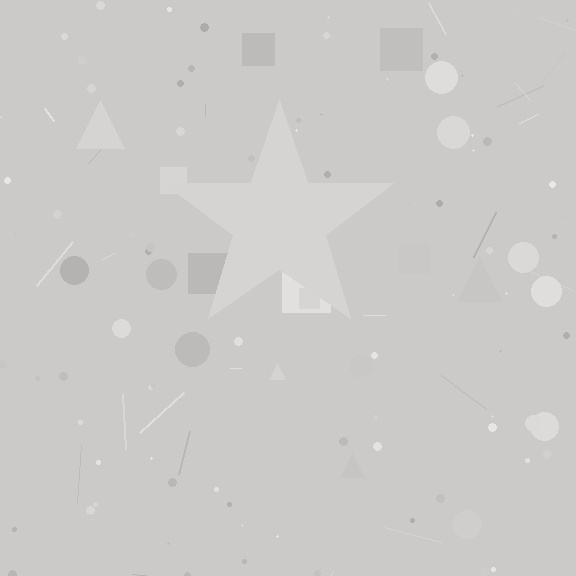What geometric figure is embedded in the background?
A star is embedded in the background.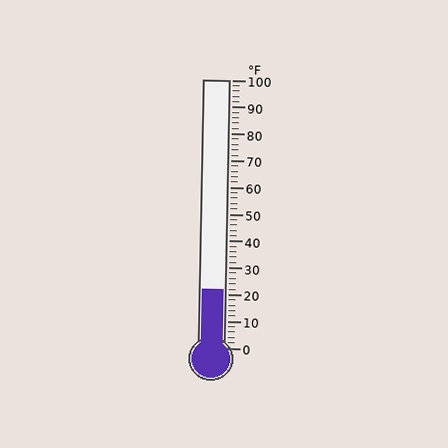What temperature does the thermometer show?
The thermometer shows approximately 22°F.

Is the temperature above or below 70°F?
The temperature is below 70°F.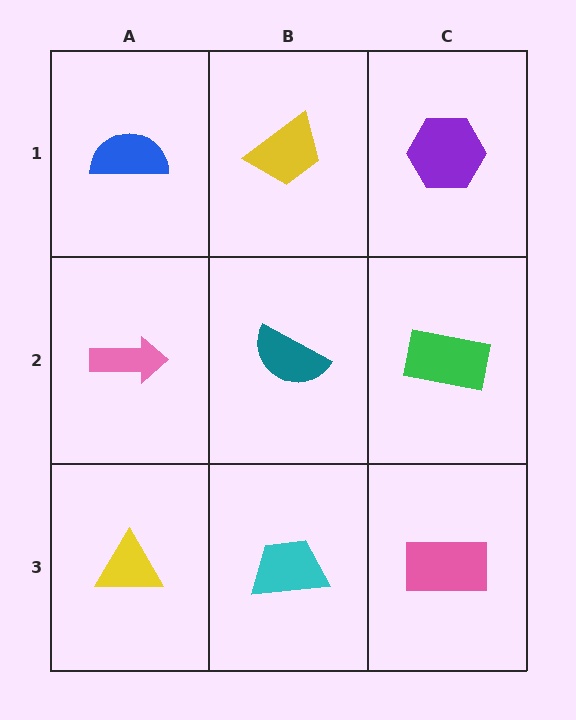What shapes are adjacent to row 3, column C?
A green rectangle (row 2, column C), a cyan trapezoid (row 3, column B).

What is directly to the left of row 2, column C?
A teal semicircle.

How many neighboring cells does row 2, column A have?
3.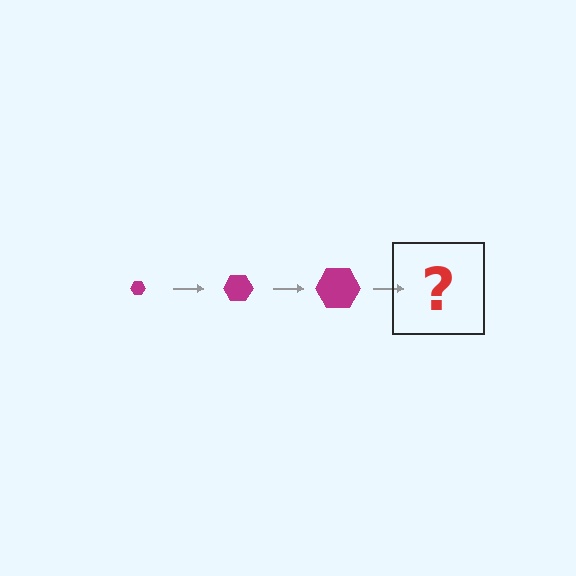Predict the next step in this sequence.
The next step is a magenta hexagon, larger than the previous one.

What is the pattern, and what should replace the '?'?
The pattern is that the hexagon gets progressively larger each step. The '?' should be a magenta hexagon, larger than the previous one.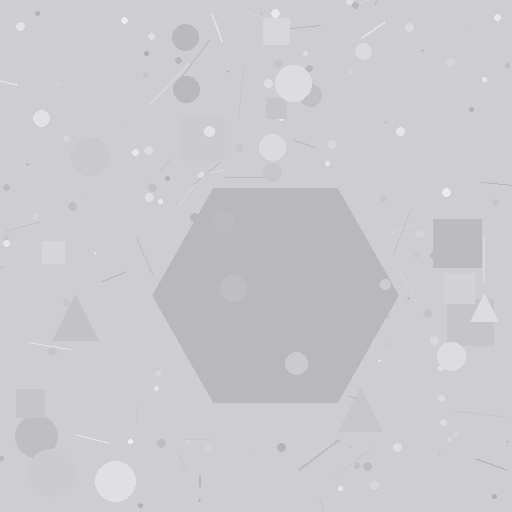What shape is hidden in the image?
A hexagon is hidden in the image.